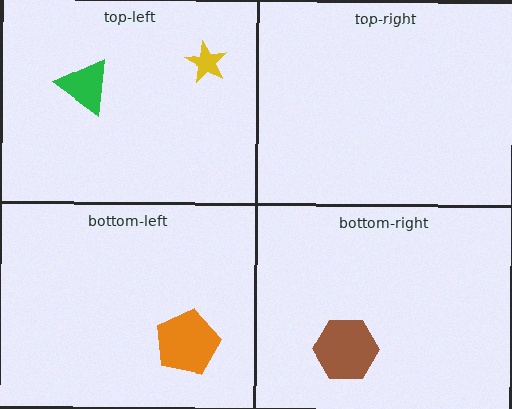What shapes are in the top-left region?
The yellow star, the green triangle.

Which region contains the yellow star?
The top-left region.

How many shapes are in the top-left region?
2.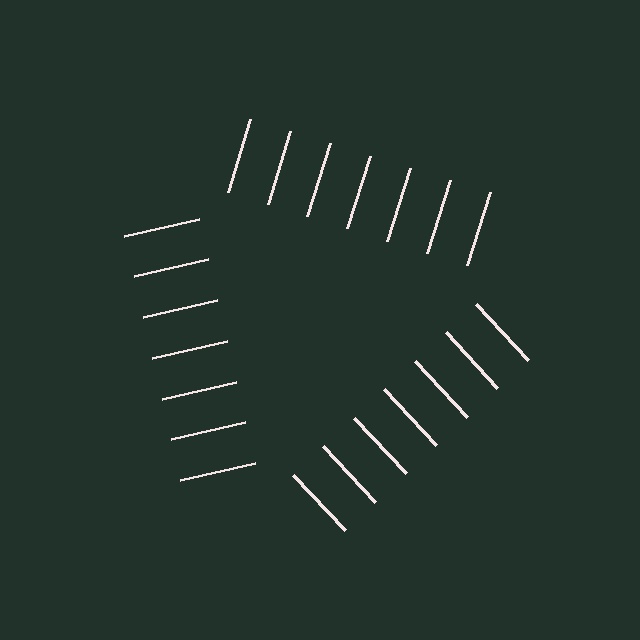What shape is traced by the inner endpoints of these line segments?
An illusory triangle — the line segments terminate on its edges but no continuous stroke is drawn.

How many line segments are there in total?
21 — 7 along each of the 3 edges.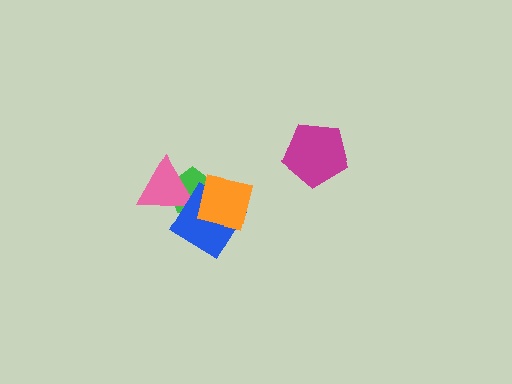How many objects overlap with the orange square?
2 objects overlap with the orange square.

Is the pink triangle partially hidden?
Yes, it is partially covered by another shape.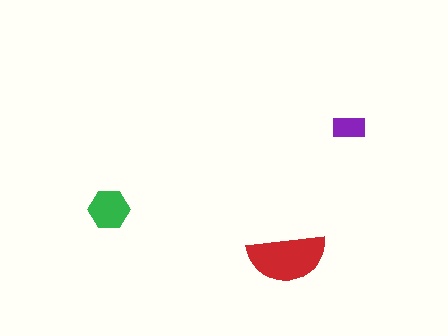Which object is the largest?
The red semicircle.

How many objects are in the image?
There are 3 objects in the image.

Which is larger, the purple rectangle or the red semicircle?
The red semicircle.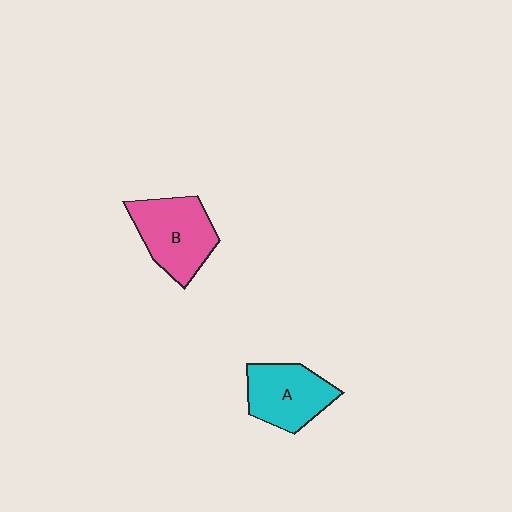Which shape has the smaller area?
Shape A (cyan).